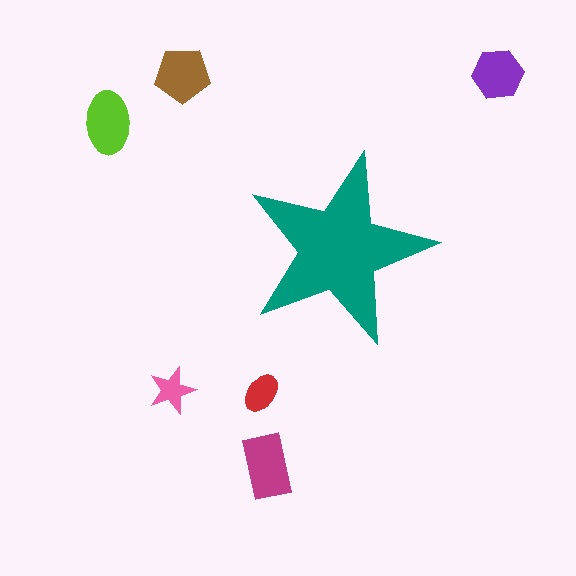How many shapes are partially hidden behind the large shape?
0 shapes are partially hidden.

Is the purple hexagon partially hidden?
No, the purple hexagon is fully visible.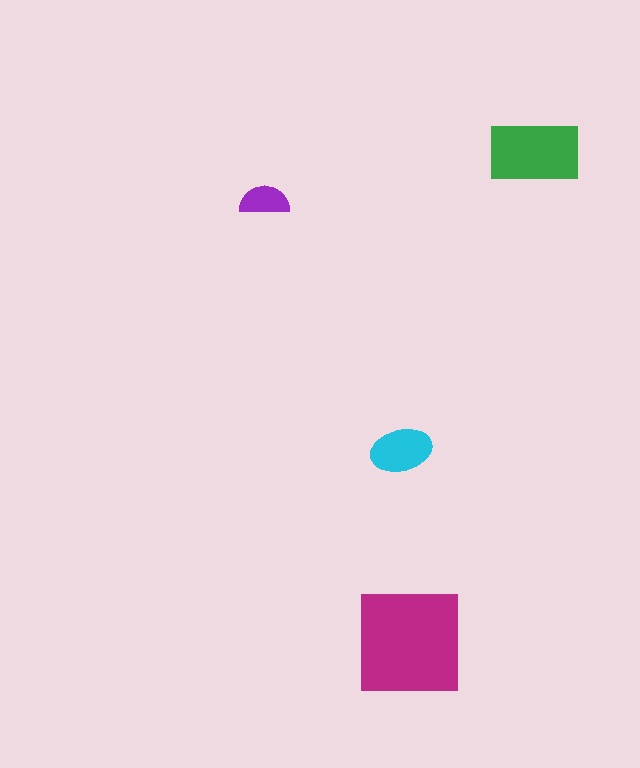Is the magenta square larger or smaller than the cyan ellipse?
Larger.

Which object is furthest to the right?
The green rectangle is rightmost.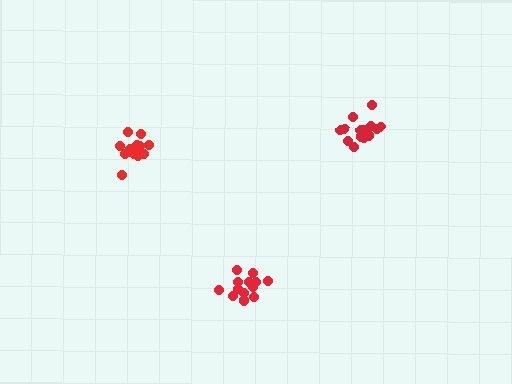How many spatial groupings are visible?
There are 3 spatial groupings.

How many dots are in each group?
Group 1: 13 dots, Group 2: 14 dots, Group 3: 14 dots (41 total).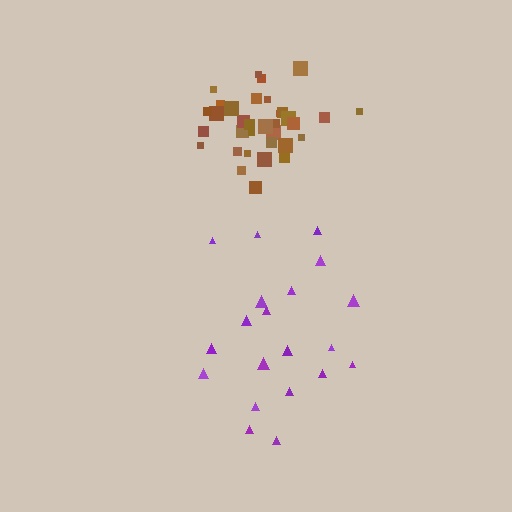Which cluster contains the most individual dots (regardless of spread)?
Brown (35).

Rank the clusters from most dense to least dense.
brown, purple.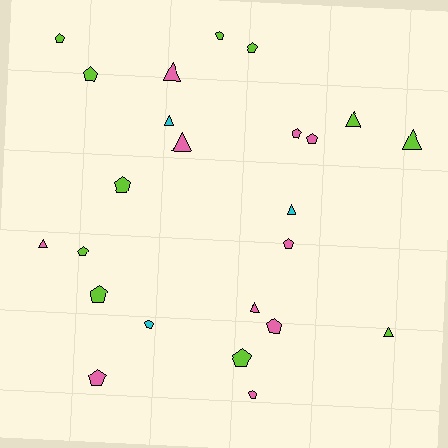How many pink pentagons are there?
There are 6 pink pentagons.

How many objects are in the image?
There are 24 objects.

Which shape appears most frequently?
Pentagon, with 15 objects.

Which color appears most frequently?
Lime, with 11 objects.